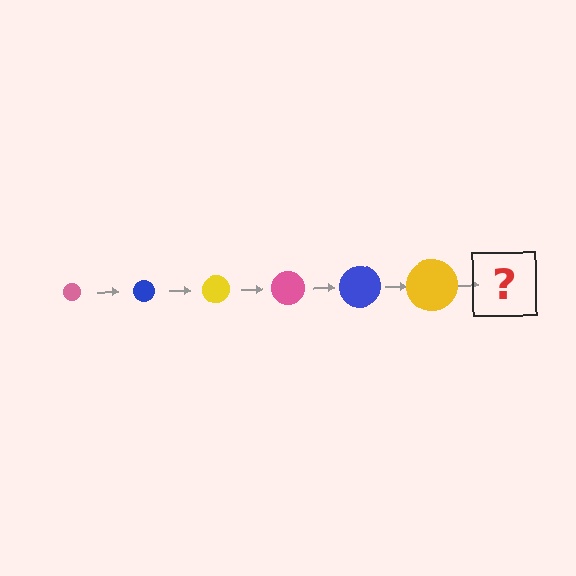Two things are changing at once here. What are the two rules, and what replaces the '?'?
The two rules are that the circle grows larger each step and the color cycles through pink, blue, and yellow. The '?' should be a pink circle, larger than the previous one.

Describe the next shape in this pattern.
It should be a pink circle, larger than the previous one.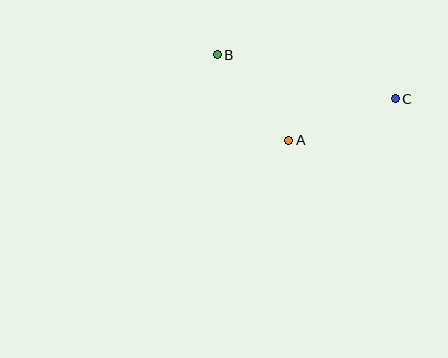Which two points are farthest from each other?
Points B and C are farthest from each other.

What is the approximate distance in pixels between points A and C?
The distance between A and C is approximately 114 pixels.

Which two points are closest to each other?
Points A and B are closest to each other.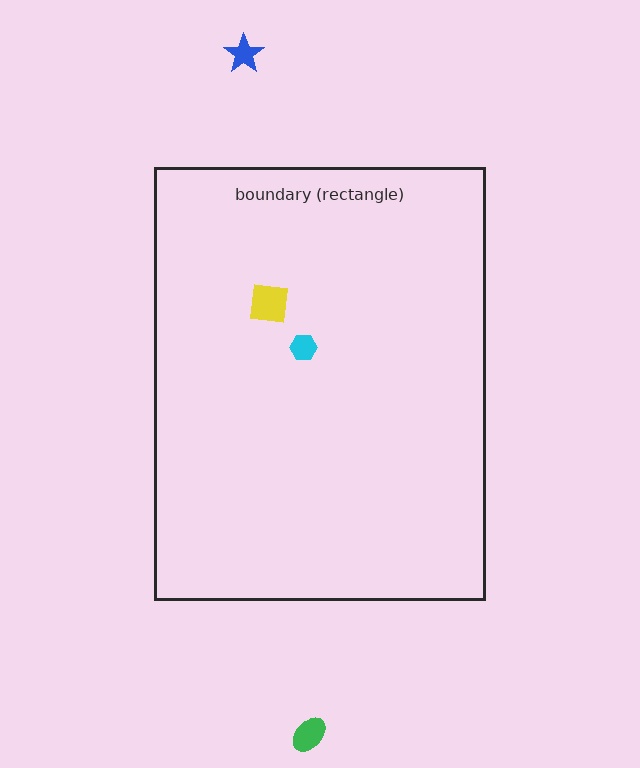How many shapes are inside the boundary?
2 inside, 2 outside.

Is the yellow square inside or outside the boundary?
Inside.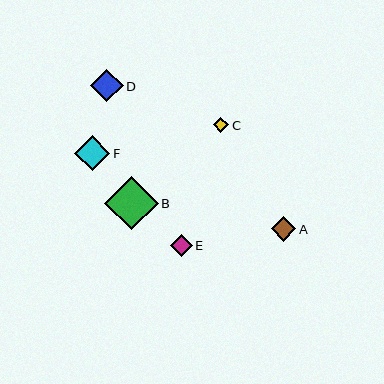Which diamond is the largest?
Diamond B is the largest with a size of approximately 53 pixels.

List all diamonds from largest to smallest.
From largest to smallest: B, F, D, A, E, C.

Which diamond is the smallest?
Diamond C is the smallest with a size of approximately 15 pixels.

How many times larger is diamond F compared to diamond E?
Diamond F is approximately 1.6 times the size of diamond E.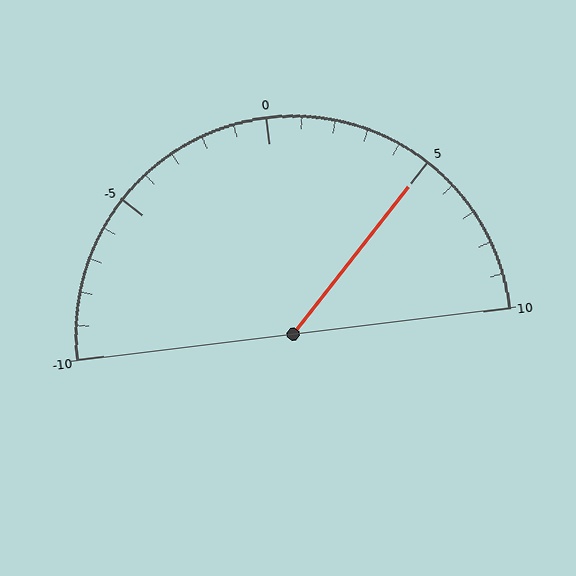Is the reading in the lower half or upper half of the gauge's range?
The reading is in the upper half of the range (-10 to 10).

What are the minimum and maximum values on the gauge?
The gauge ranges from -10 to 10.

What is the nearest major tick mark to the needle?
The nearest major tick mark is 5.